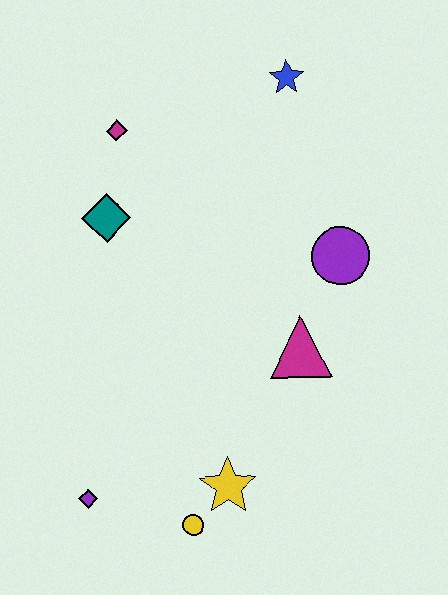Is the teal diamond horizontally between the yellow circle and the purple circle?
No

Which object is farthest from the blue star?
The purple diamond is farthest from the blue star.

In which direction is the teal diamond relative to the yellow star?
The teal diamond is above the yellow star.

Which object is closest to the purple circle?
The magenta triangle is closest to the purple circle.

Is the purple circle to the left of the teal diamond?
No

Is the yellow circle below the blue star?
Yes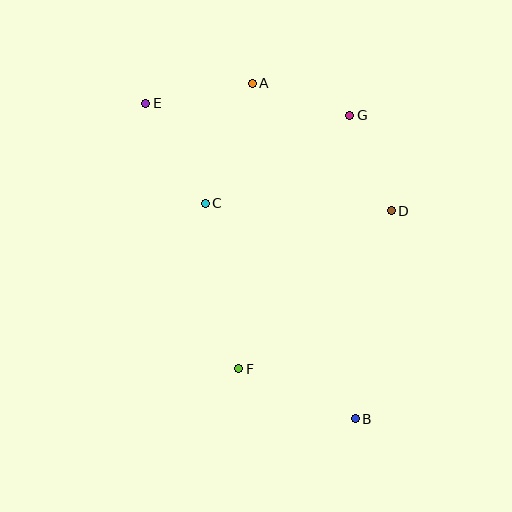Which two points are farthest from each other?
Points B and E are farthest from each other.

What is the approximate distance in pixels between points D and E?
The distance between D and E is approximately 268 pixels.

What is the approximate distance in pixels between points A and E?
The distance between A and E is approximately 108 pixels.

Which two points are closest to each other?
Points A and G are closest to each other.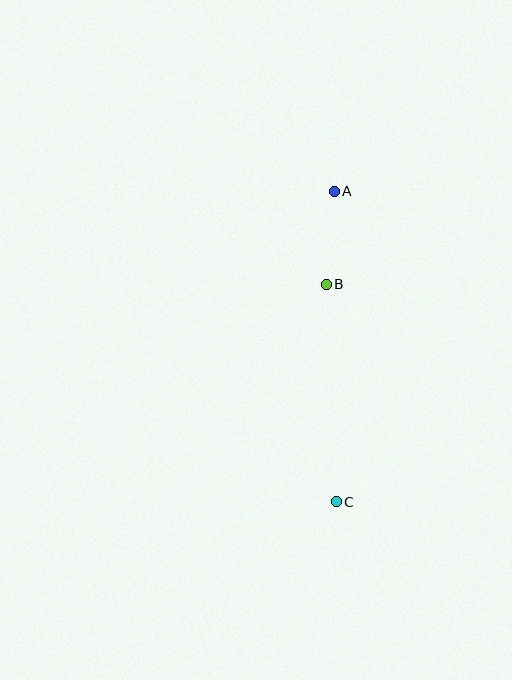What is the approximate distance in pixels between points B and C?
The distance between B and C is approximately 218 pixels.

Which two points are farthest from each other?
Points A and C are farthest from each other.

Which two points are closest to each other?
Points A and B are closest to each other.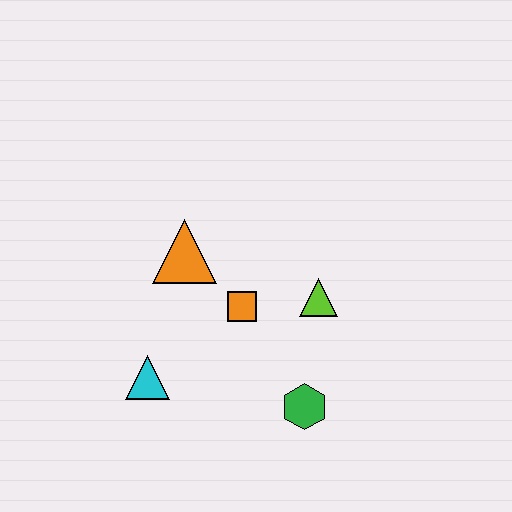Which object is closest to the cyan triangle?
The orange square is closest to the cyan triangle.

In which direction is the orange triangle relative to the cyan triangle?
The orange triangle is above the cyan triangle.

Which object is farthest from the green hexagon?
The orange triangle is farthest from the green hexagon.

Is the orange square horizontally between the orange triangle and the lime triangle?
Yes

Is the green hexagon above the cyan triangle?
No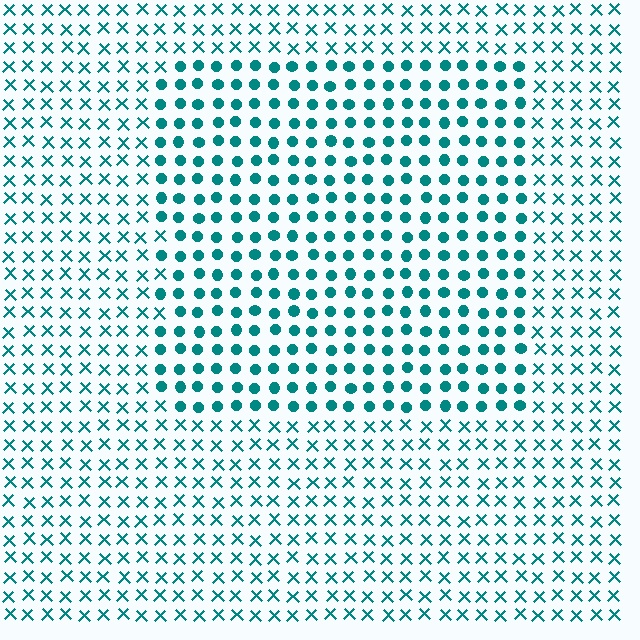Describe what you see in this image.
The image is filled with small teal elements arranged in a uniform grid. A rectangle-shaped region contains circles, while the surrounding area contains X marks. The boundary is defined purely by the change in element shape.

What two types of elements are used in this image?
The image uses circles inside the rectangle region and X marks outside it.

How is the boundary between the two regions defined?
The boundary is defined by a change in element shape: circles inside vs. X marks outside. All elements share the same color and spacing.